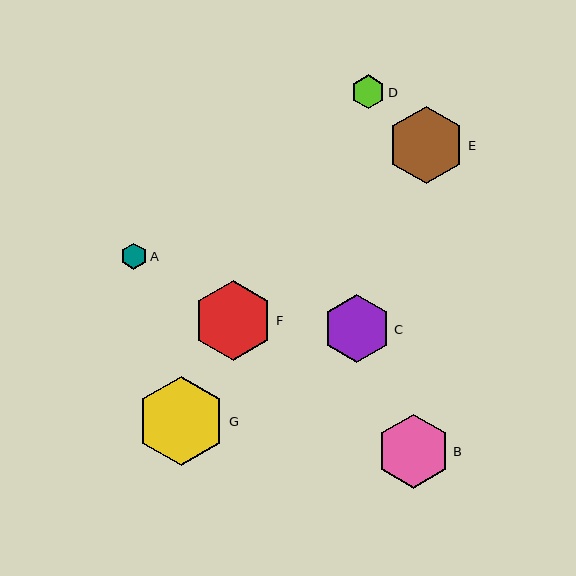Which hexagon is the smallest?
Hexagon A is the smallest with a size of approximately 26 pixels.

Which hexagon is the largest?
Hexagon G is the largest with a size of approximately 90 pixels.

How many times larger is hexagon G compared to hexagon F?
Hexagon G is approximately 1.1 times the size of hexagon F.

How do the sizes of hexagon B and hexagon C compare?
Hexagon B and hexagon C are approximately the same size.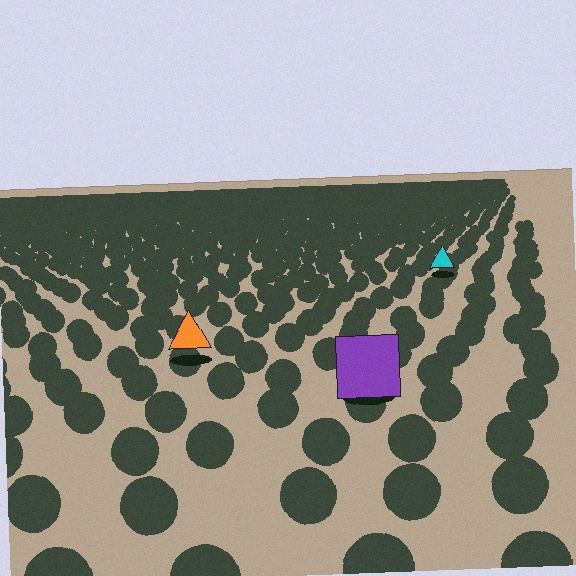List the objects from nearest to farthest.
From nearest to farthest: the purple square, the orange triangle, the cyan triangle.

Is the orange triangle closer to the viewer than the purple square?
No. The purple square is closer — you can tell from the texture gradient: the ground texture is coarser near it.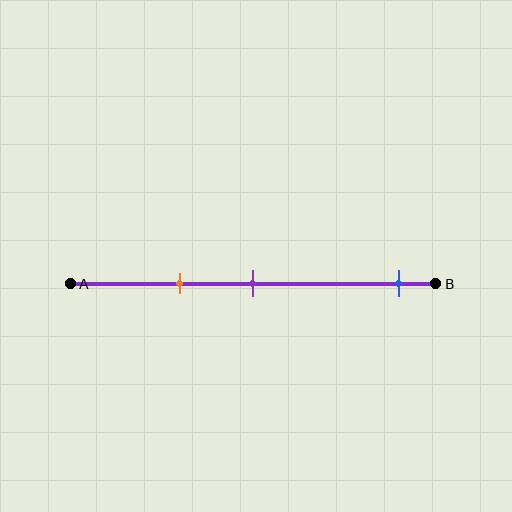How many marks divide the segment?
There are 3 marks dividing the segment.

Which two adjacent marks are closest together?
The orange and purple marks are the closest adjacent pair.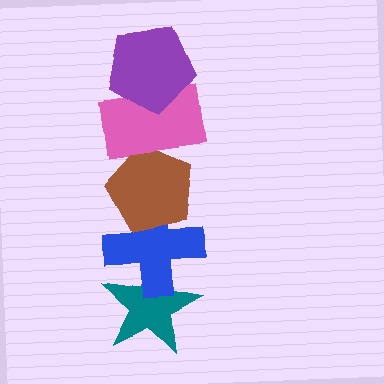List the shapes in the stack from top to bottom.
From top to bottom: the purple pentagon, the pink rectangle, the brown pentagon, the blue cross, the teal star.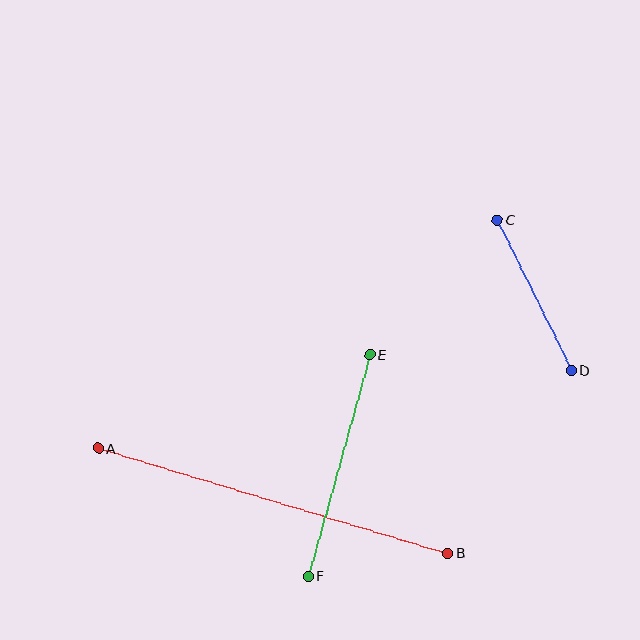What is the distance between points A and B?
The distance is approximately 365 pixels.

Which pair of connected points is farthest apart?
Points A and B are farthest apart.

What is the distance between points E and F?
The distance is approximately 230 pixels.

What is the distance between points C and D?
The distance is approximately 167 pixels.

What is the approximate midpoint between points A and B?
The midpoint is at approximately (273, 501) pixels.